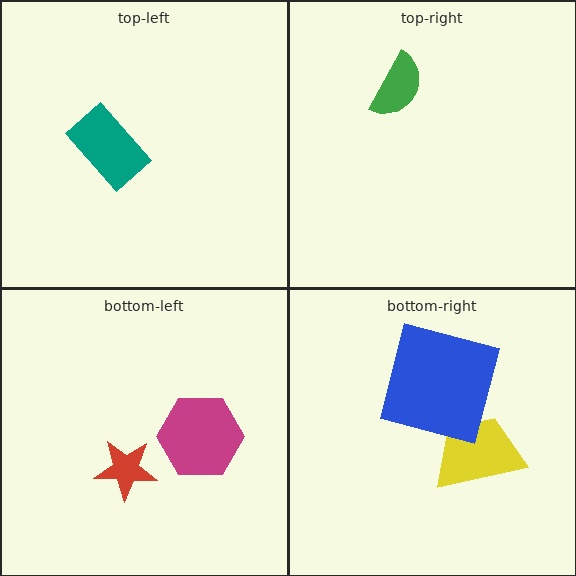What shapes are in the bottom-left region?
The red star, the magenta hexagon.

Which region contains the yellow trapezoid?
The bottom-right region.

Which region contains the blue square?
The bottom-right region.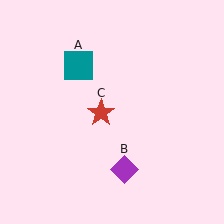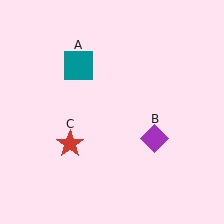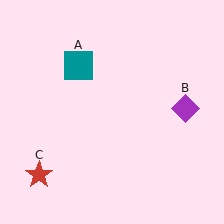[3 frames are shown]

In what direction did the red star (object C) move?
The red star (object C) moved down and to the left.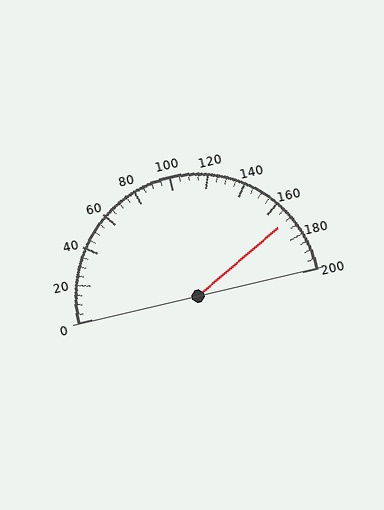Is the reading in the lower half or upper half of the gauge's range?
The reading is in the upper half of the range (0 to 200).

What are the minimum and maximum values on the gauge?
The gauge ranges from 0 to 200.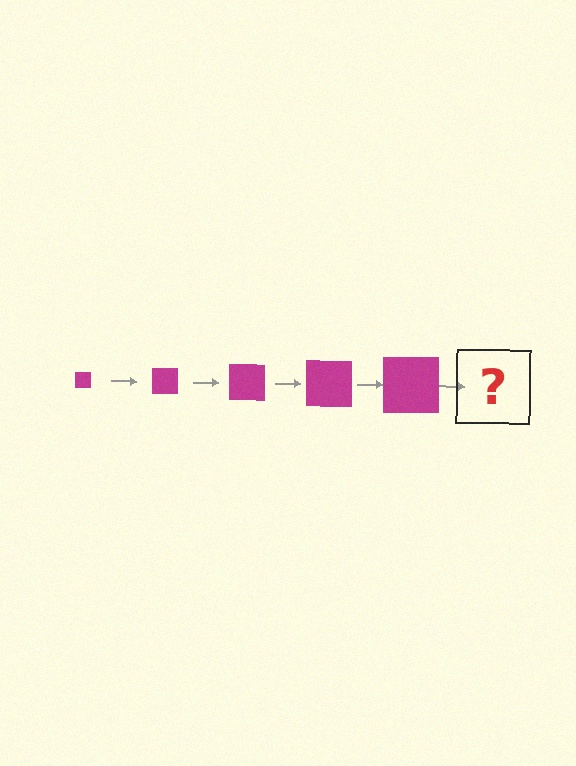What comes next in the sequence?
The next element should be a magenta square, larger than the previous one.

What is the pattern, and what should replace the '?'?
The pattern is that the square gets progressively larger each step. The '?' should be a magenta square, larger than the previous one.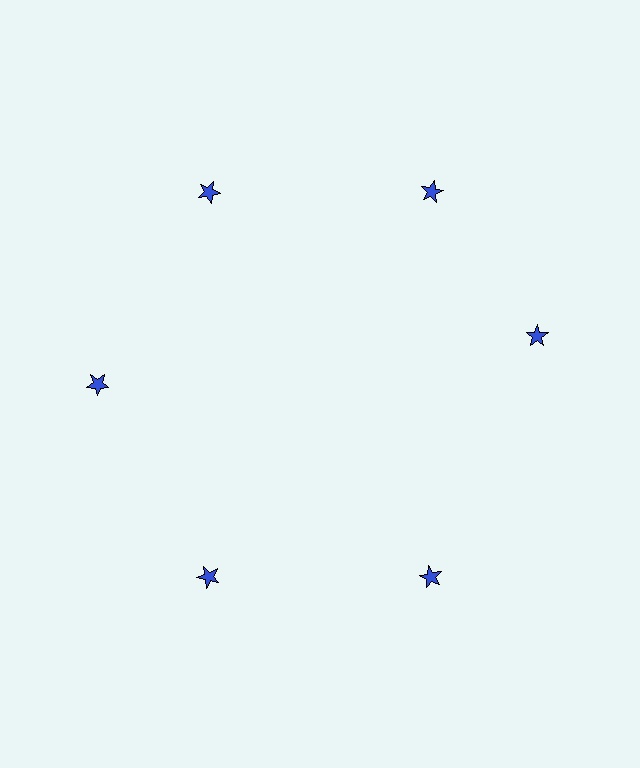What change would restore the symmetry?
The symmetry would be restored by rotating it back into even spacing with its neighbors so that all 6 stars sit at equal angles and equal distance from the center.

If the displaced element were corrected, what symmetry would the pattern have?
It would have 6-fold rotational symmetry — the pattern would map onto itself every 60 degrees.